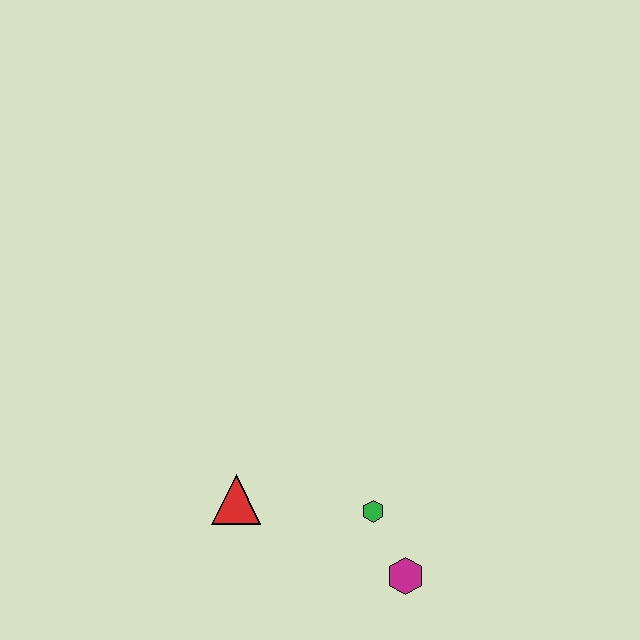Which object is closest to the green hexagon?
The magenta hexagon is closest to the green hexagon.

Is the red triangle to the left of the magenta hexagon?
Yes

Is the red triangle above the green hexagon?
Yes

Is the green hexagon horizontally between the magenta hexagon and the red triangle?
Yes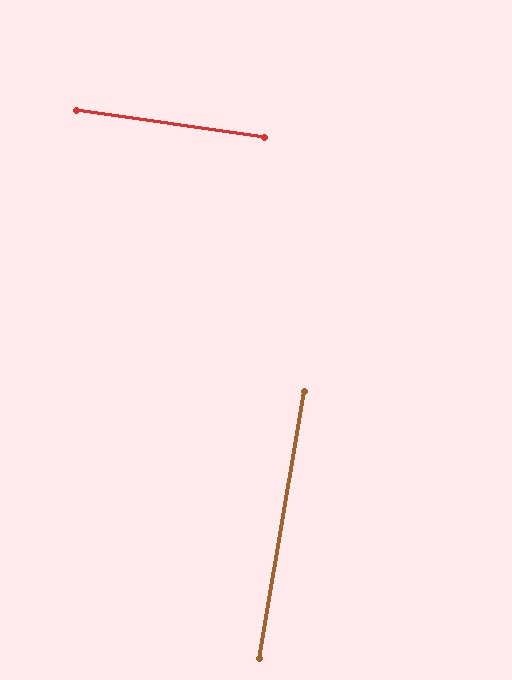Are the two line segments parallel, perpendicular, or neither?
Perpendicular — they meet at approximately 89°.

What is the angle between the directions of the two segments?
Approximately 89 degrees.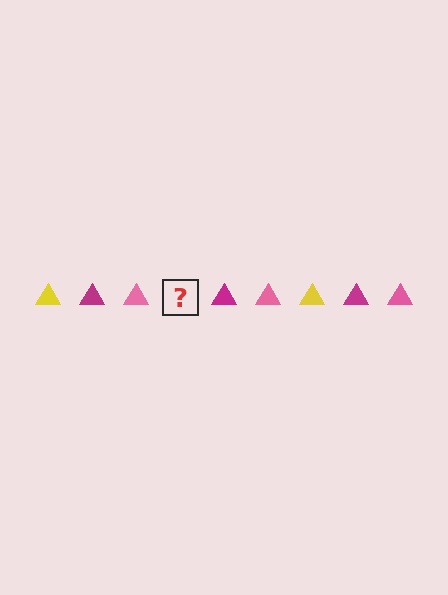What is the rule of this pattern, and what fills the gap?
The rule is that the pattern cycles through yellow, magenta, pink triangles. The gap should be filled with a yellow triangle.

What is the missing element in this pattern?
The missing element is a yellow triangle.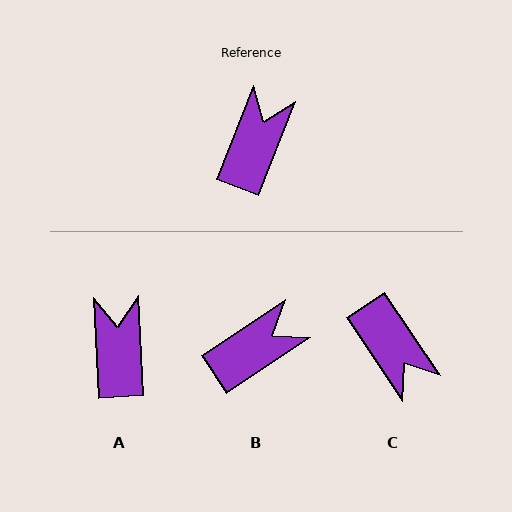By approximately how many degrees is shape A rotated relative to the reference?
Approximately 24 degrees counter-clockwise.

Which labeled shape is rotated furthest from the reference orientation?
C, about 125 degrees away.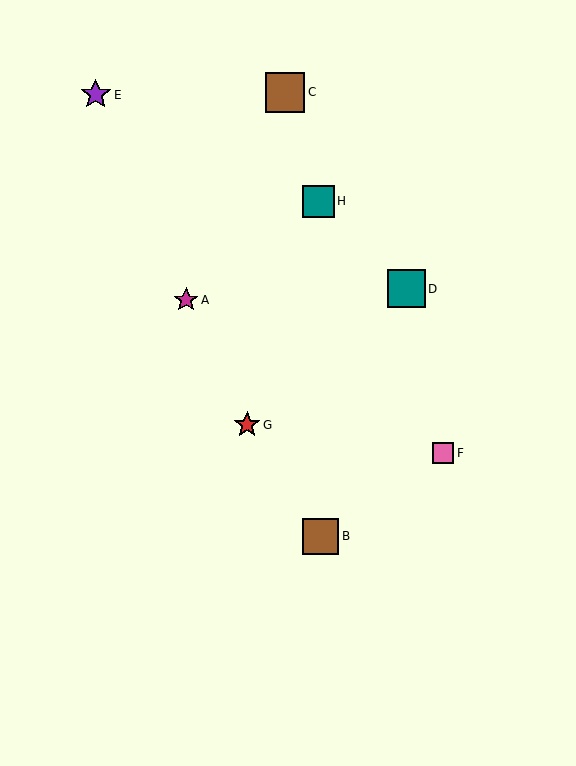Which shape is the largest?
The brown square (labeled C) is the largest.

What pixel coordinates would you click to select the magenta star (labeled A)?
Click at (186, 300) to select the magenta star A.